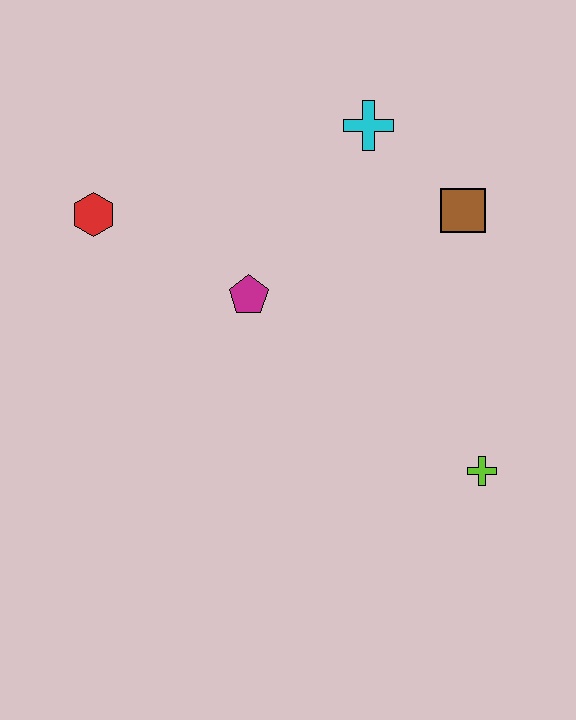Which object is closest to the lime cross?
The brown square is closest to the lime cross.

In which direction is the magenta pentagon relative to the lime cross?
The magenta pentagon is to the left of the lime cross.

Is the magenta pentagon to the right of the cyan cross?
No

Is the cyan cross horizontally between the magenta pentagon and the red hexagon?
No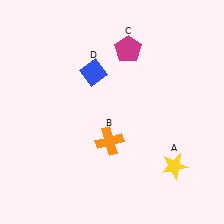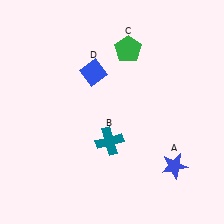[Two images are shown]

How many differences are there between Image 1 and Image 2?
There are 3 differences between the two images.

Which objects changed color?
A changed from yellow to blue. B changed from orange to teal. C changed from magenta to green.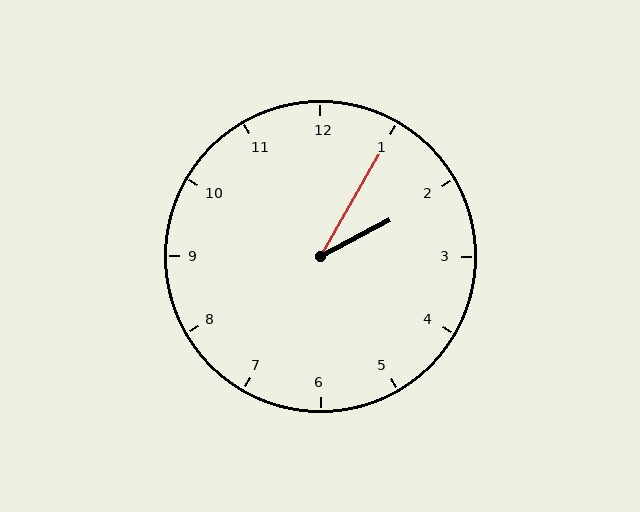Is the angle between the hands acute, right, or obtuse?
It is acute.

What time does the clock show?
2:05.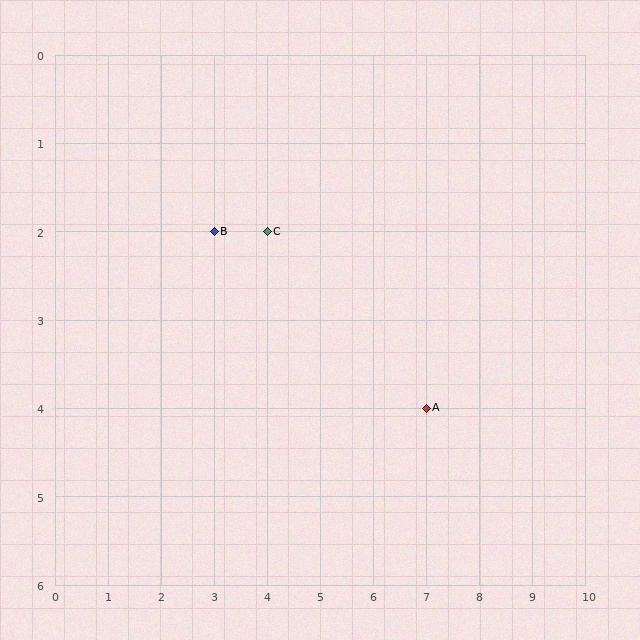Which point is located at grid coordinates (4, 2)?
Point C is at (4, 2).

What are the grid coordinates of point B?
Point B is at grid coordinates (3, 2).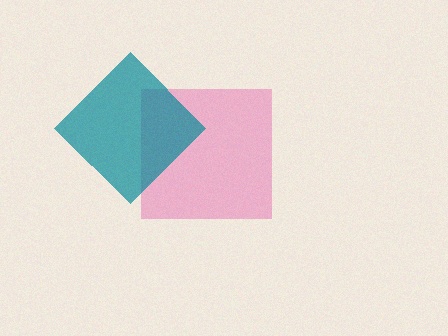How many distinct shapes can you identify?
There are 2 distinct shapes: a pink square, a teal diamond.